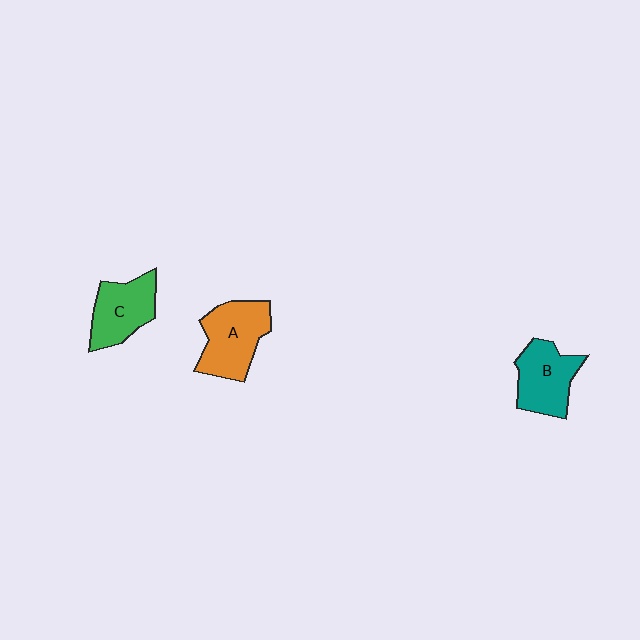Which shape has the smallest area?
Shape C (green).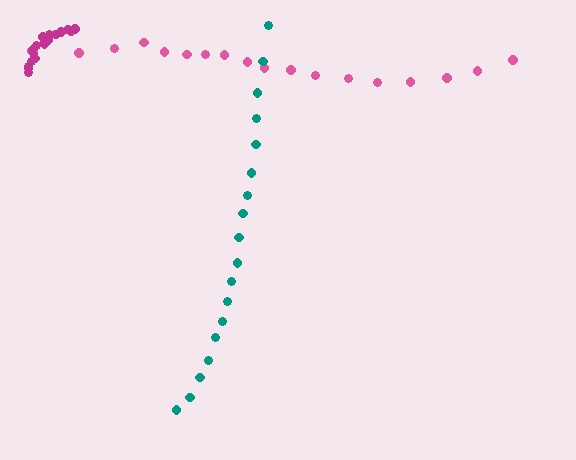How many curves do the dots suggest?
There are 3 distinct paths.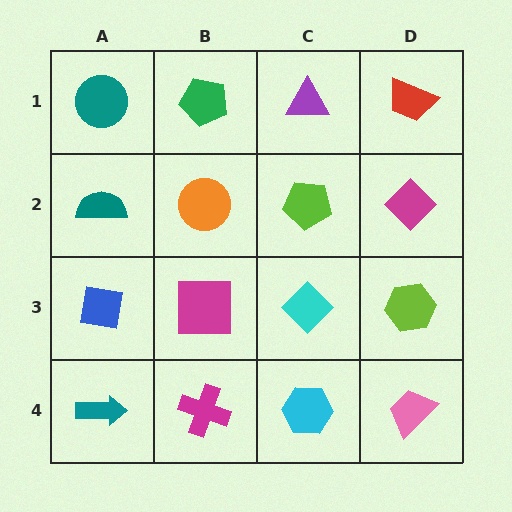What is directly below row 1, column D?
A magenta diamond.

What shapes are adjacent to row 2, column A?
A teal circle (row 1, column A), a blue square (row 3, column A), an orange circle (row 2, column B).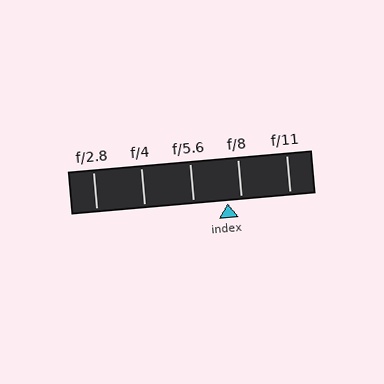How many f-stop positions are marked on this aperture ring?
There are 5 f-stop positions marked.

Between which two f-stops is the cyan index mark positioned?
The index mark is between f/5.6 and f/8.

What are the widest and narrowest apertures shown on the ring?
The widest aperture shown is f/2.8 and the narrowest is f/11.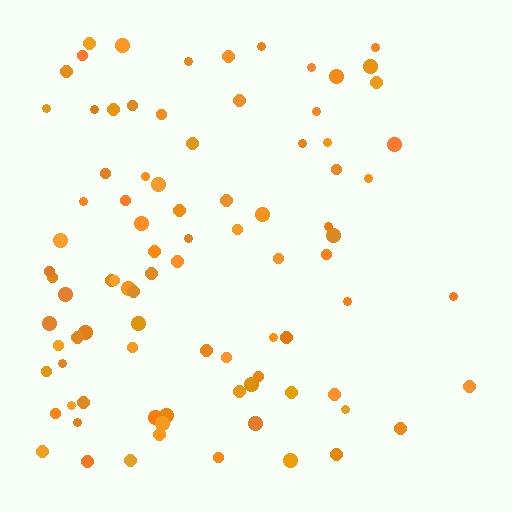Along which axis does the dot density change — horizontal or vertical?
Horizontal.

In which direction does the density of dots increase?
From right to left, with the left side densest.